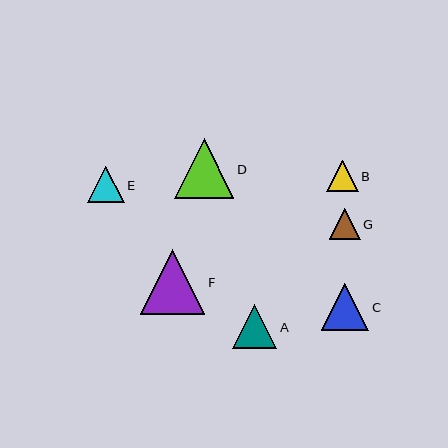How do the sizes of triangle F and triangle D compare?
Triangle F and triangle D are approximately the same size.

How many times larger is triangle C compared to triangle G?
Triangle C is approximately 1.5 times the size of triangle G.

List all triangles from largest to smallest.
From largest to smallest: F, D, C, A, E, B, G.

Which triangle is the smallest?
Triangle G is the smallest with a size of approximately 31 pixels.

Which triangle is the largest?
Triangle F is the largest with a size of approximately 65 pixels.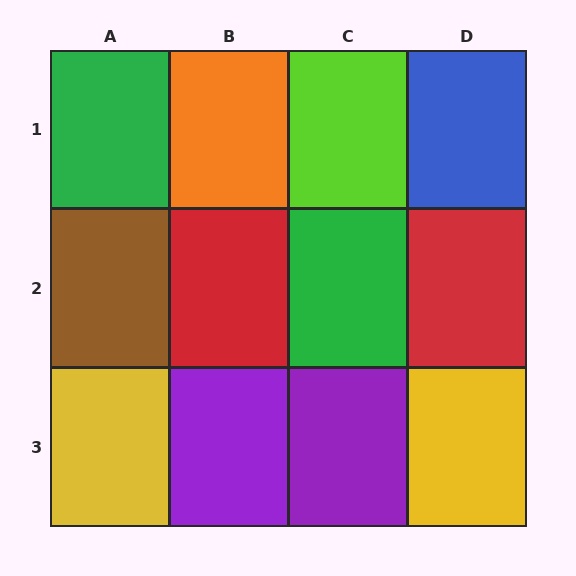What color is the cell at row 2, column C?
Green.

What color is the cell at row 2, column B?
Red.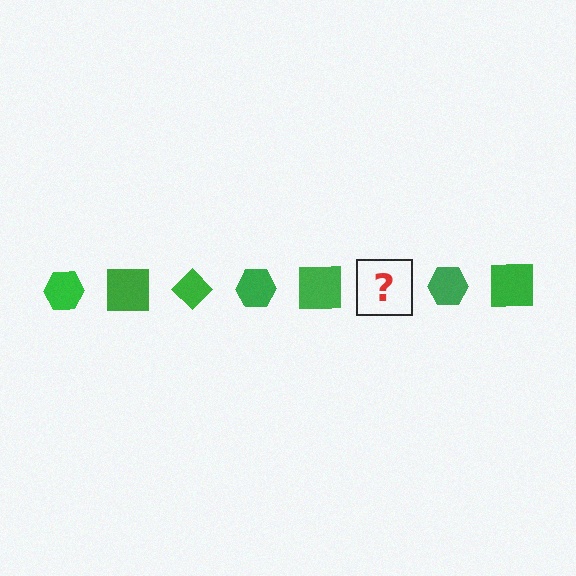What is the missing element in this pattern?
The missing element is a green diamond.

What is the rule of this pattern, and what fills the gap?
The rule is that the pattern cycles through hexagon, square, diamond shapes in green. The gap should be filled with a green diamond.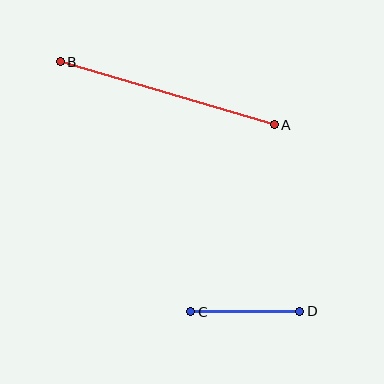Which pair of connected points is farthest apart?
Points A and B are farthest apart.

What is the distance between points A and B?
The distance is approximately 223 pixels.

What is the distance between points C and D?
The distance is approximately 109 pixels.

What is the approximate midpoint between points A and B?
The midpoint is at approximately (167, 93) pixels.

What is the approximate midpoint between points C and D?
The midpoint is at approximately (245, 311) pixels.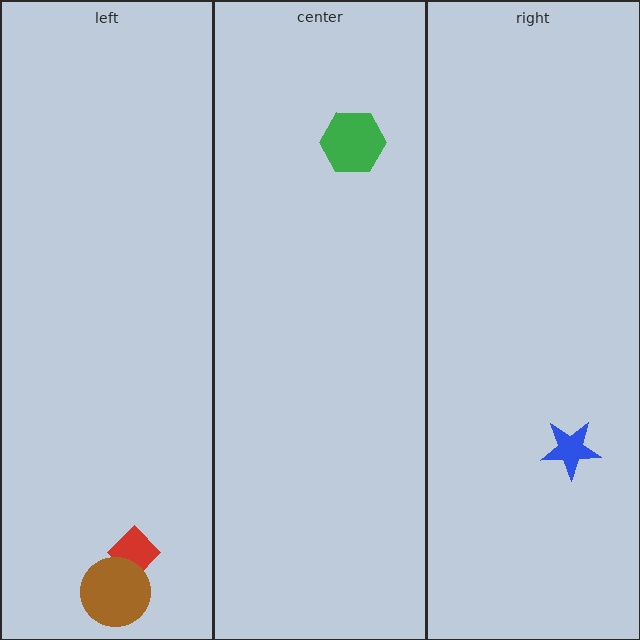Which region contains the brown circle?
The left region.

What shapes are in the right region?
The blue star.